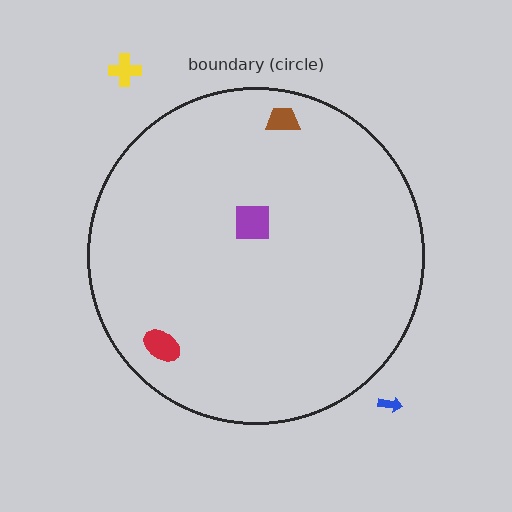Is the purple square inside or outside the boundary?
Inside.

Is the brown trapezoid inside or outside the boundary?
Inside.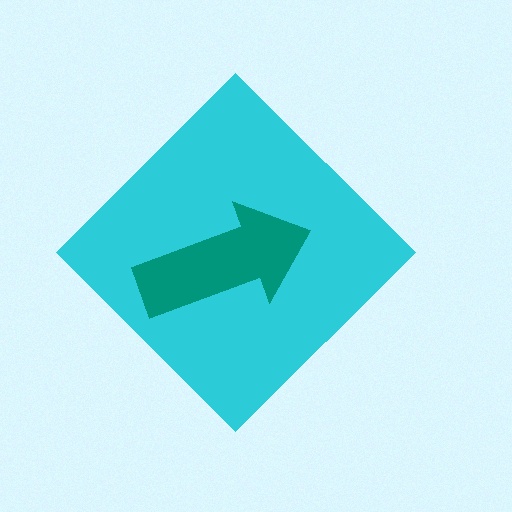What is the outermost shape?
The cyan diamond.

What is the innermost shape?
The teal arrow.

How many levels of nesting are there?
2.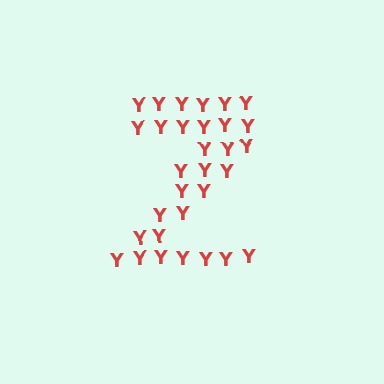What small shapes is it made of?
It is made of small letter Y's.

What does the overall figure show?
The overall figure shows the letter Z.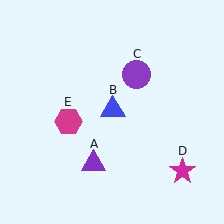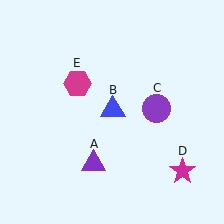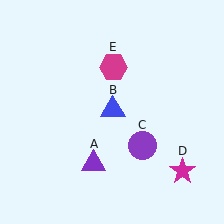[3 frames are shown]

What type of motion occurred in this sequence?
The purple circle (object C), magenta hexagon (object E) rotated clockwise around the center of the scene.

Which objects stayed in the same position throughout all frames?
Purple triangle (object A) and blue triangle (object B) and magenta star (object D) remained stationary.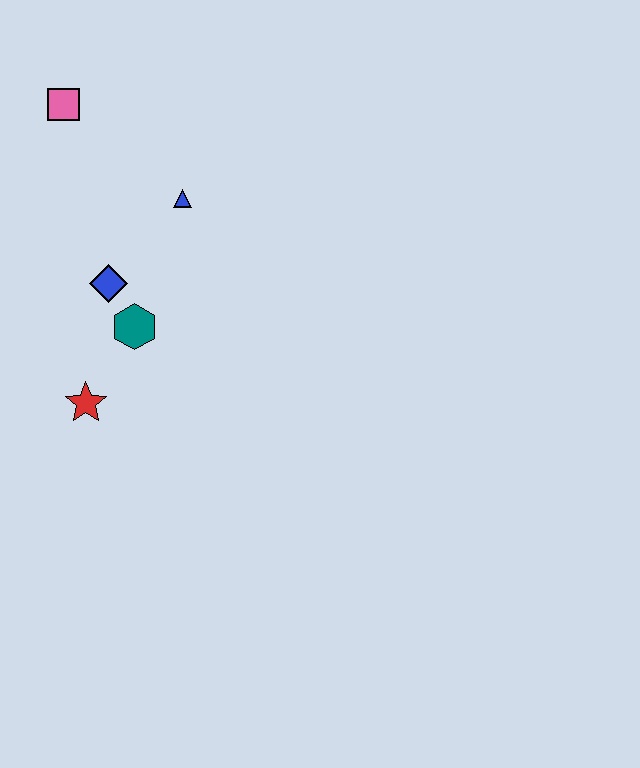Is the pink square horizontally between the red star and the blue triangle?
No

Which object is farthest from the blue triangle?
The red star is farthest from the blue triangle.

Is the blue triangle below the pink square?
Yes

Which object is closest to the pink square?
The blue triangle is closest to the pink square.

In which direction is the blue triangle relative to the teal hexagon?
The blue triangle is above the teal hexagon.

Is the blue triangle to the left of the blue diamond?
No